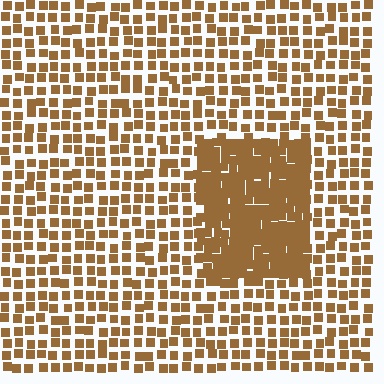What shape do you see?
I see a rectangle.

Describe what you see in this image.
The image contains small brown elements arranged at two different densities. A rectangle-shaped region is visible where the elements are more densely packed than the surrounding area.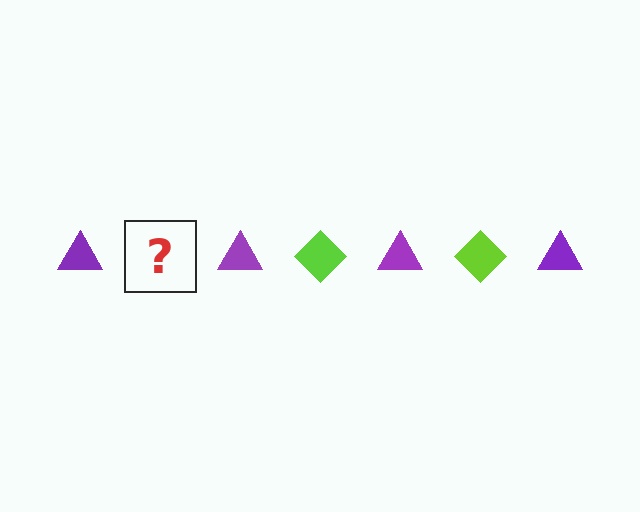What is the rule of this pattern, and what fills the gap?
The rule is that the pattern alternates between purple triangle and lime diamond. The gap should be filled with a lime diamond.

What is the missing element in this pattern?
The missing element is a lime diamond.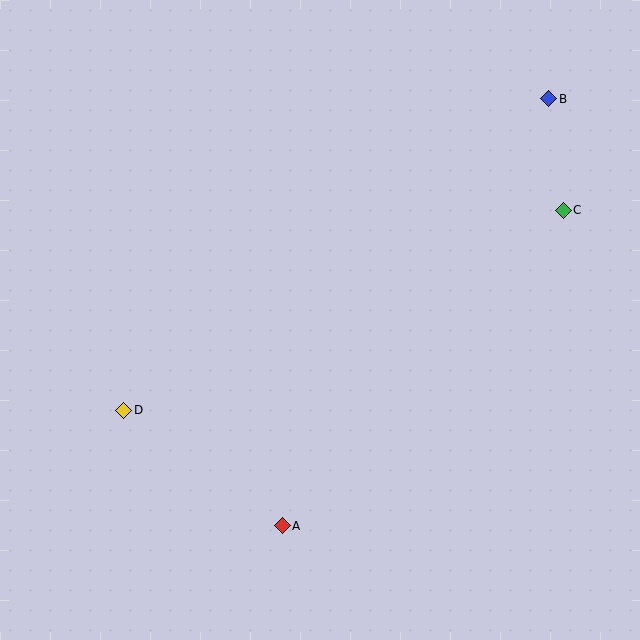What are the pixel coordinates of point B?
Point B is at (549, 99).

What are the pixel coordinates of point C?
Point C is at (563, 210).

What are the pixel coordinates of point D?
Point D is at (124, 410).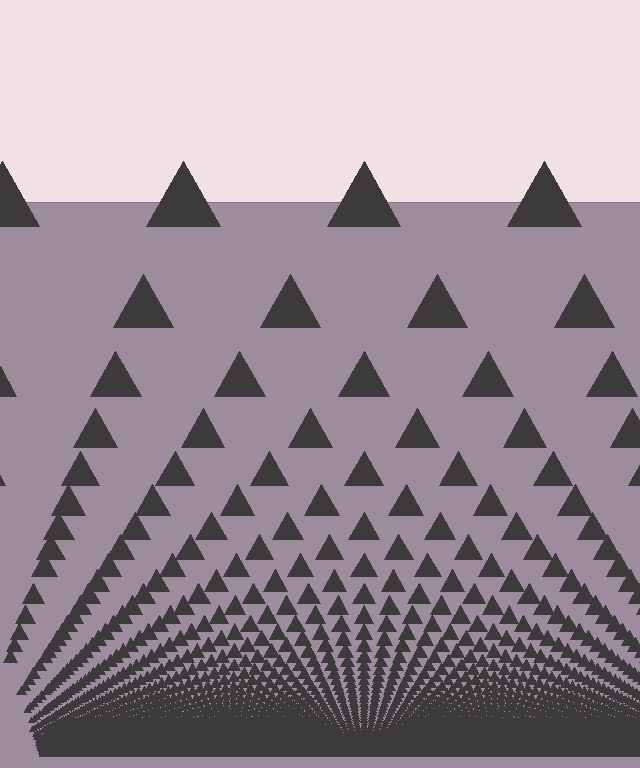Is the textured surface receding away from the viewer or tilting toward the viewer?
The surface appears to tilt toward the viewer. Texture elements get larger and sparser toward the top.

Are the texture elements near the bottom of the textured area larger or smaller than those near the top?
Smaller. The gradient is inverted — elements near the bottom are smaller and denser.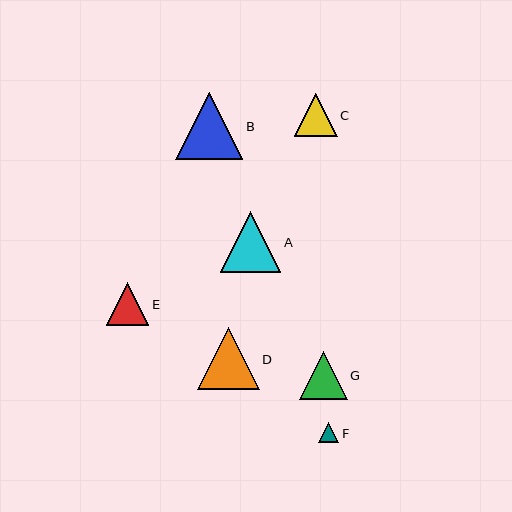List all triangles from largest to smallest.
From largest to smallest: B, D, A, G, C, E, F.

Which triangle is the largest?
Triangle B is the largest with a size of approximately 67 pixels.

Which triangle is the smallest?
Triangle F is the smallest with a size of approximately 20 pixels.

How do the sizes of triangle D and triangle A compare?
Triangle D and triangle A are approximately the same size.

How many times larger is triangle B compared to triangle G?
Triangle B is approximately 1.4 times the size of triangle G.